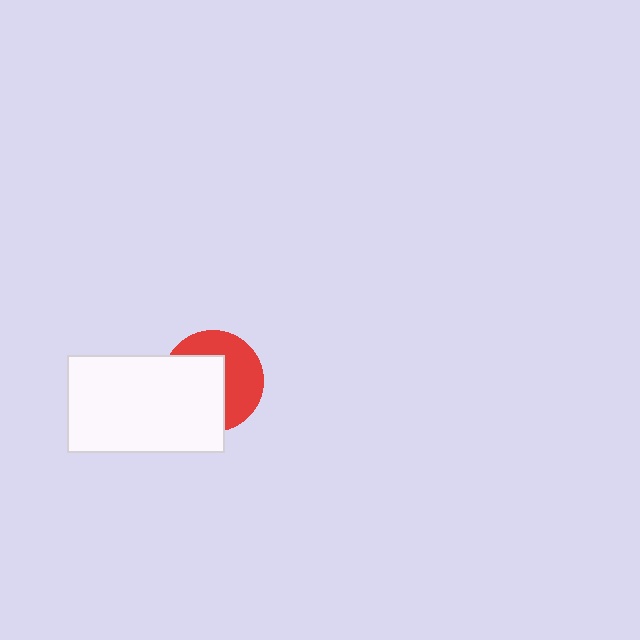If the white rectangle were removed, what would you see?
You would see the complete red circle.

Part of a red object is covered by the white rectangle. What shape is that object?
It is a circle.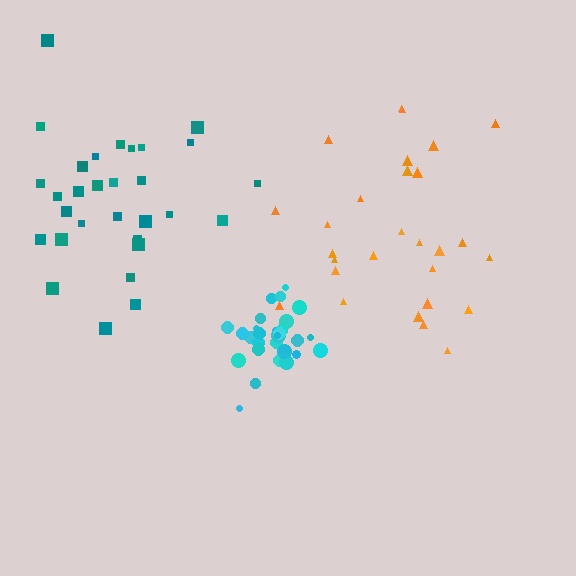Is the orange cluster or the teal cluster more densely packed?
Teal.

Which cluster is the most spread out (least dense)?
Orange.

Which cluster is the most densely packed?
Cyan.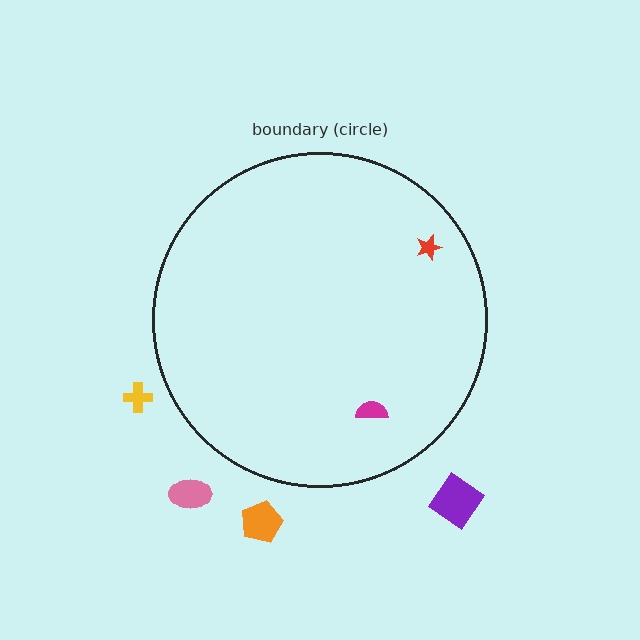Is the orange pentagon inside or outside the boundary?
Outside.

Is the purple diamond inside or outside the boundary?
Outside.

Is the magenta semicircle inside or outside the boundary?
Inside.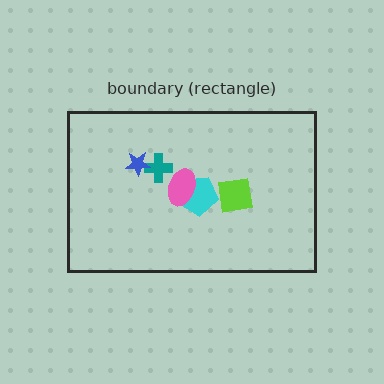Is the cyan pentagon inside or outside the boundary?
Inside.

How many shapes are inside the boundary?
5 inside, 0 outside.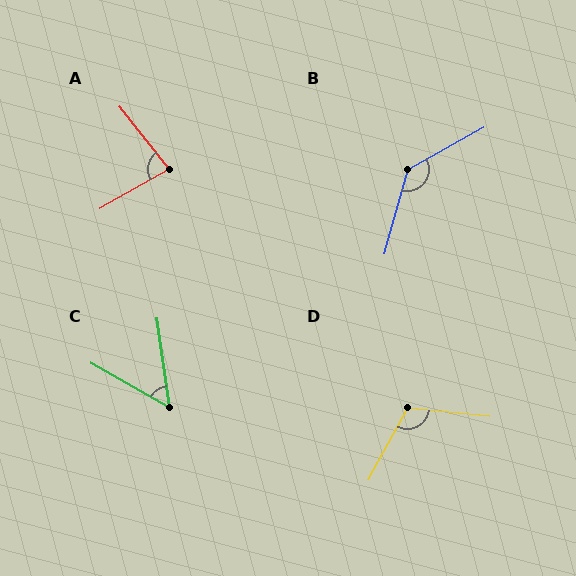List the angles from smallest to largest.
C (53°), A (81°), D (112°), B (135°).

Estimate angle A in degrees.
Approximately 81 degrees.